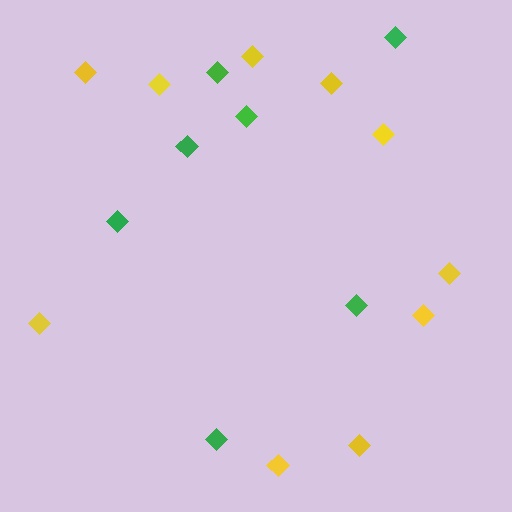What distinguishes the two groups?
There are 2 groups: one group of green diamonds (7) and one group of yellow diamonds (10).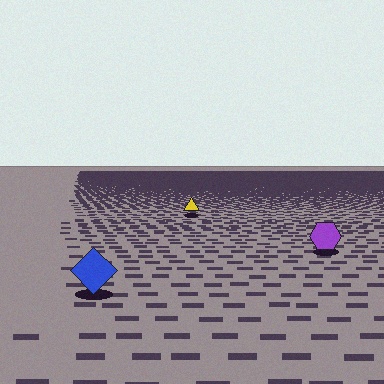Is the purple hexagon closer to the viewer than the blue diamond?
No. The blue diamond is closer — you can tell from the texture gradient: the ground texture is coarser near it.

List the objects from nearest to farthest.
From nearest to farthest: the blue diamond, the purple hexagon, the yellow triangle.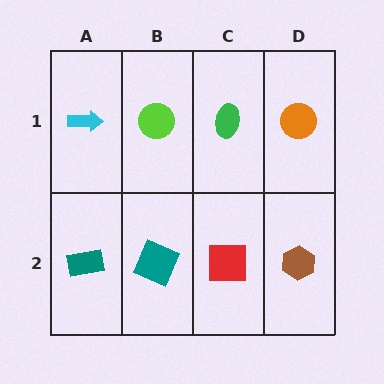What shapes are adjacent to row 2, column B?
A lime circle (row 1, column B), a teal rectangle (row 2, column A), a red square (row 2, column C).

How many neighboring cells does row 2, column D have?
2.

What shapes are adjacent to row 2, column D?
An orange circle (row 1, column D), a red square (row 2, column C).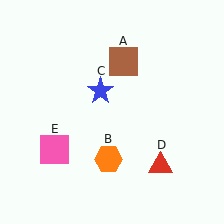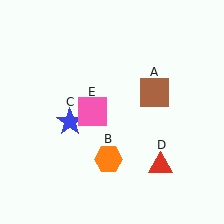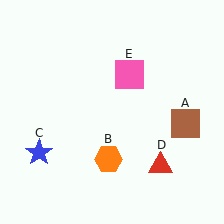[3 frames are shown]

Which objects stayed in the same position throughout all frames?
Orange hexagon (object B) and red triangle (object D) remained stationary.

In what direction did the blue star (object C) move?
The blue star (object C) moved down and to the left.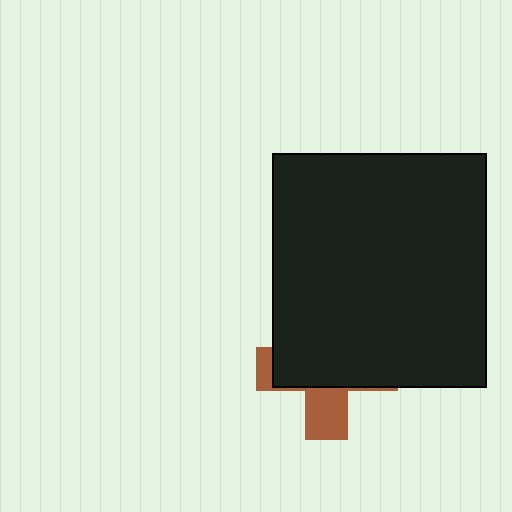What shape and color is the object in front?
The object in front is a black rectangle.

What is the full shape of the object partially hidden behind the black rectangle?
The partially hidden object is a brown cross.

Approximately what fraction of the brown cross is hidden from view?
Roughly 69% of the brown cross is hidden behind the black rectangle.